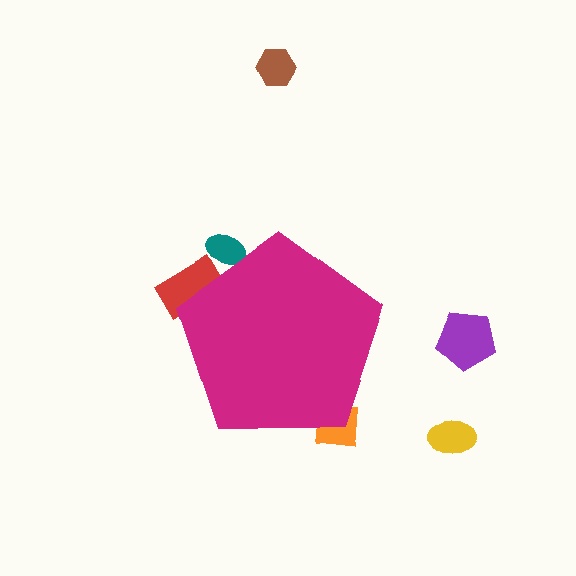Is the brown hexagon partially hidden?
No, the brown hexagon is fully visible.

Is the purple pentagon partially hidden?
No, the purple pentagon is fully visible.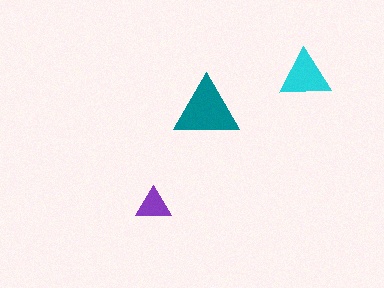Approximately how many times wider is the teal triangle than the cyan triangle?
About 1.5 times wider.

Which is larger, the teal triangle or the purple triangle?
The teal one.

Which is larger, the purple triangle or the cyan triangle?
The cyan one.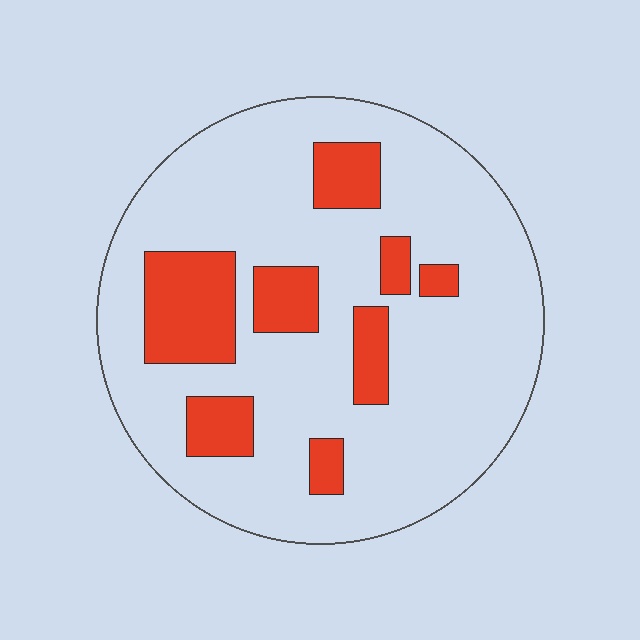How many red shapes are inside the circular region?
8.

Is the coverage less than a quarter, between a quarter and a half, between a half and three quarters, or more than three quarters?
Less than a quarter.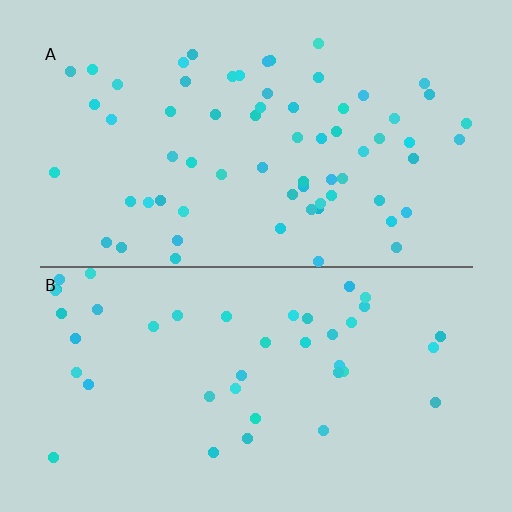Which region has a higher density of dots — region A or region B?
A (the top).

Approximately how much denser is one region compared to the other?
Approximately 1.6× — region A over region B.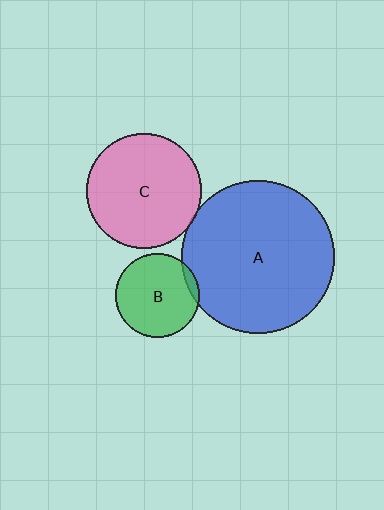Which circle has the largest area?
Circle A (blue).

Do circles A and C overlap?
Yes.